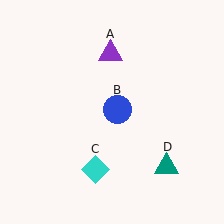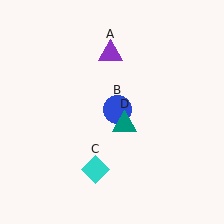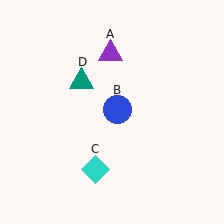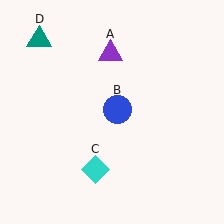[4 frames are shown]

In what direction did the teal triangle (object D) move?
The teal triangle (object D) moved up and to the left.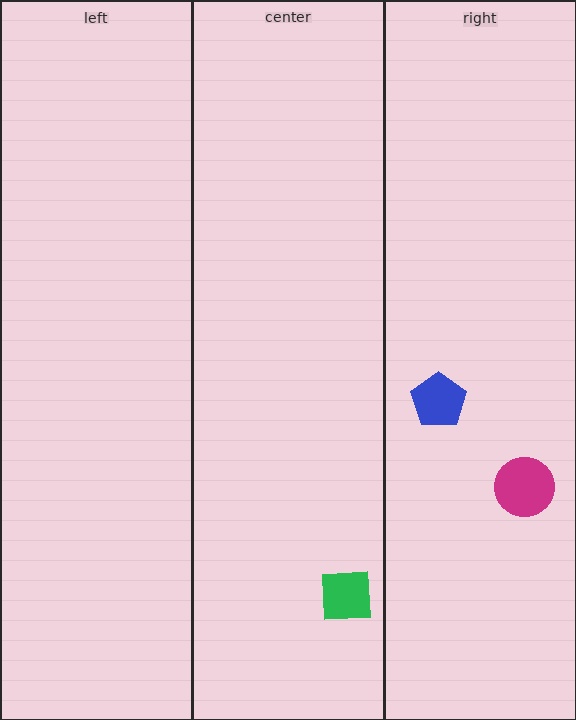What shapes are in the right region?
The blue pentagon, the magenta circle.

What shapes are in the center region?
The green square.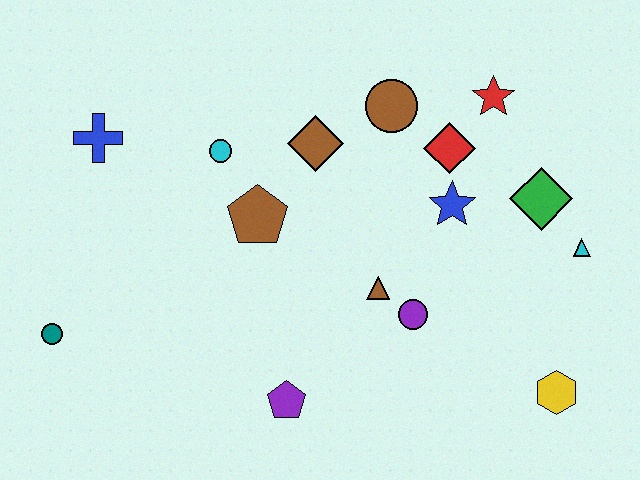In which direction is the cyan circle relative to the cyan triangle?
The cyan circle is to the left of the cyan triangle.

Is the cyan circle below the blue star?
No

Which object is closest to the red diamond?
The blue star is closest to the red diamond.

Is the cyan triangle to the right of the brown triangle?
Yes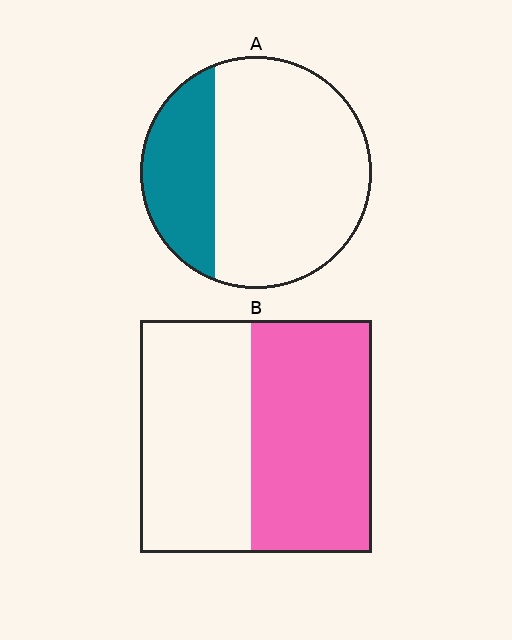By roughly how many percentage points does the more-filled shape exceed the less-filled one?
By roughly 25 percentage points (B over A).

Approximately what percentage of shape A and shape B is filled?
A is approximately 30% and B is approximately 50%.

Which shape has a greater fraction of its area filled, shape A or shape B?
Shape B.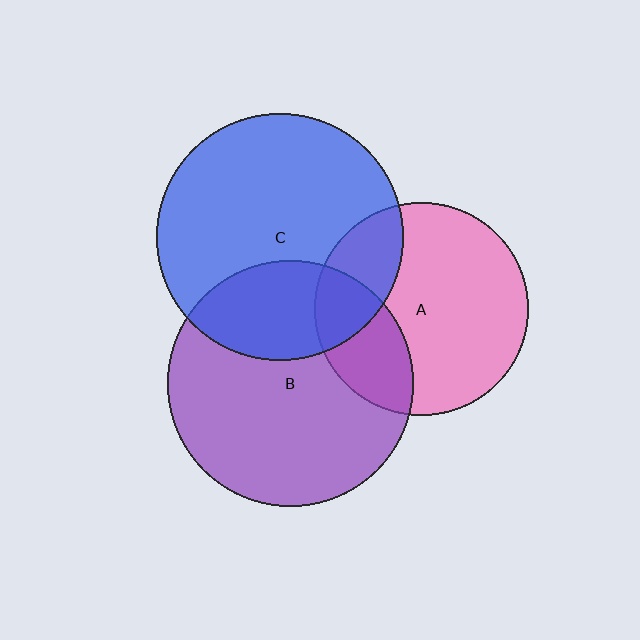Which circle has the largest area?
Circle C (blue).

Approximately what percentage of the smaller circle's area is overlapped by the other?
Approximately 25%.